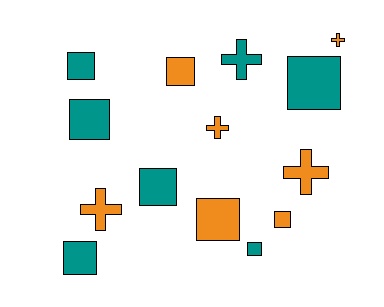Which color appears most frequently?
Orange, with 7 objects.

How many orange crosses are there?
There are 4 orange crosses.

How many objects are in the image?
There are 14 objects.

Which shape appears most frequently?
Square, with 9 objects.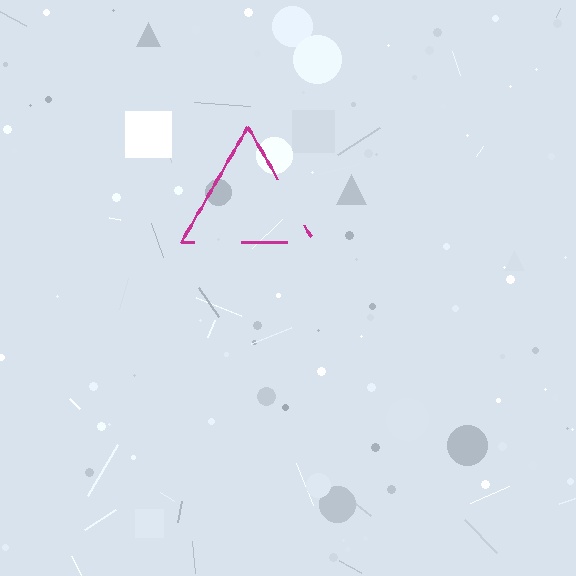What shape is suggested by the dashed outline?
The dashed outline suggests a triangle.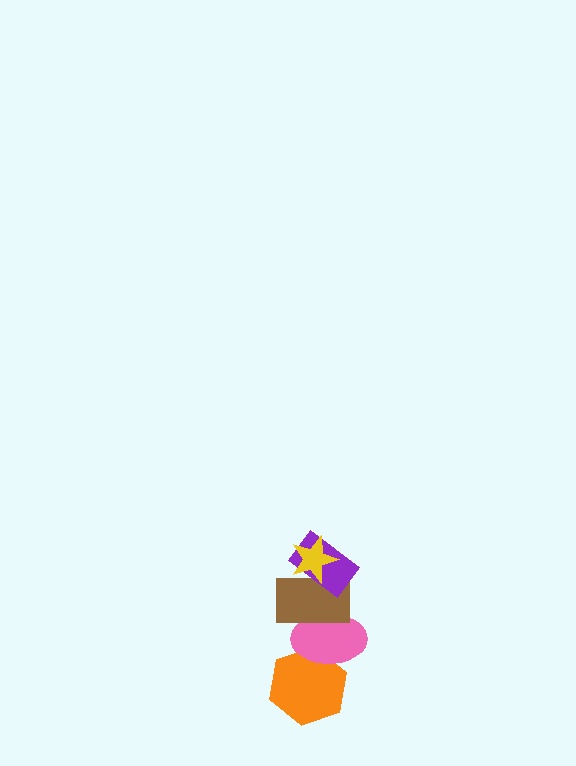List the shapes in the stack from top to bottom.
From top to bottom: the yellow star, the purple rectangle, the brown rectangle, the pink ellipse, the orange hexagon.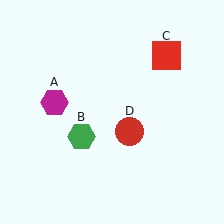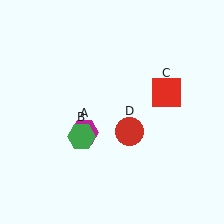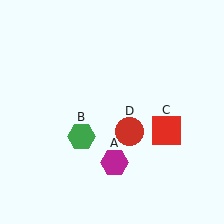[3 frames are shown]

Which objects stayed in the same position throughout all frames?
Green hexagon (object B) and red circle (object D) remained stationary.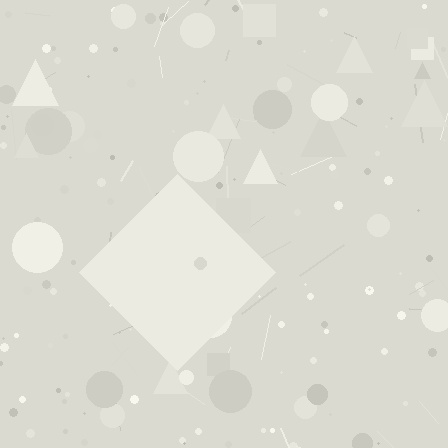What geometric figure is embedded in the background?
A diamond is embedded in the background.